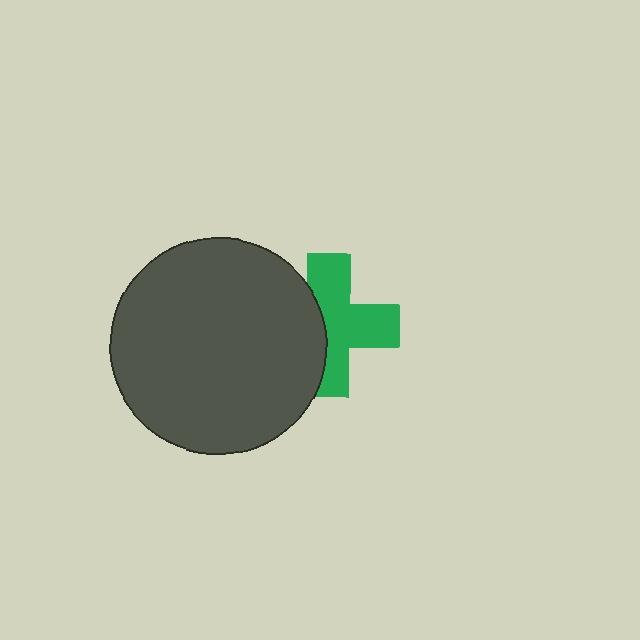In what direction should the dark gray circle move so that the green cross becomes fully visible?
The dark gray circle should move left. That is the shortest direction to clear the overlap and leave the green cross fully visible.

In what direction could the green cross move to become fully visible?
The green cross could move right. That would shift it out from behind the dark gray circle entirely.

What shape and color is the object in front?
The object in front is a dark gray circle.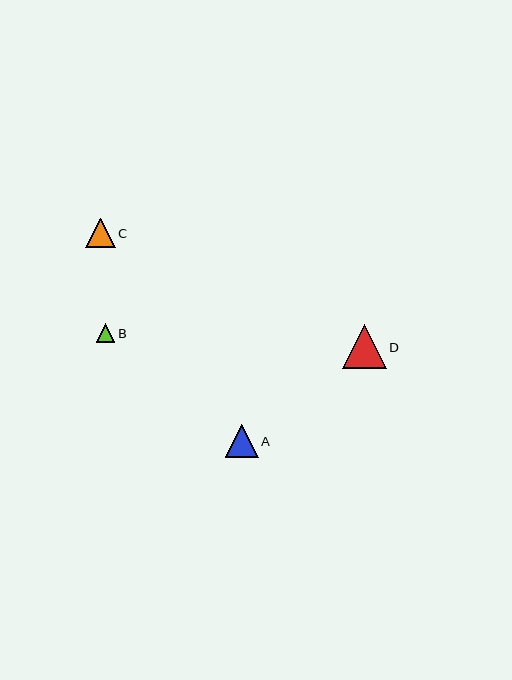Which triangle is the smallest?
Triangle B is the smallest with a size of approximately 18 pixels.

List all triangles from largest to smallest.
From largest to smallest: D, A, C, B.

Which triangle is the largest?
Triangle D is the largest with a size of approximately 44 pixels.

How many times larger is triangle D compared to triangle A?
Triangle D is approximately 1.3 times the size of triangle A.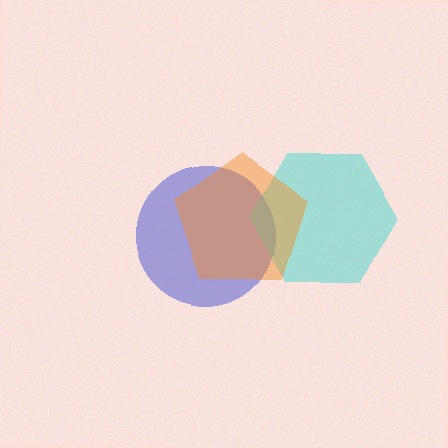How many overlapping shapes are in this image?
There are 3 overlapping shapes in the image.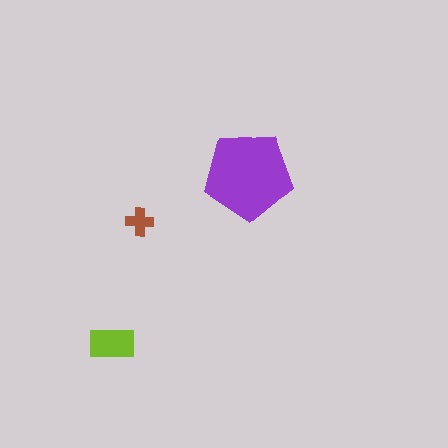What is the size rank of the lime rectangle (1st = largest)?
2nd.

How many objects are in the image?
There are 3 objects in the image.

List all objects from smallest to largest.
The brown cross, the lime rectangle, the purple pentagon.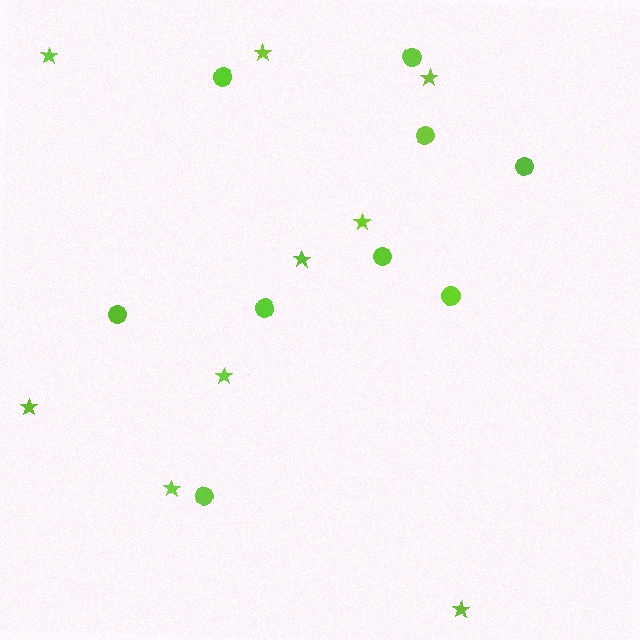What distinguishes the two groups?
There are 2 groups: one group of circles (9) and one group of stars (9).